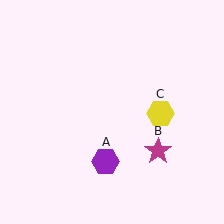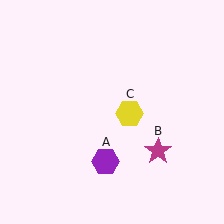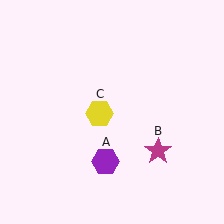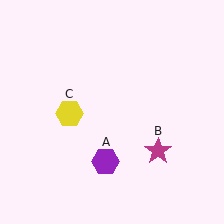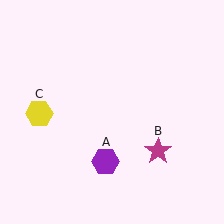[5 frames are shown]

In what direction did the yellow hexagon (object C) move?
The yellow hexagon (object C) moved left.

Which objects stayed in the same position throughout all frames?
Purple hexagon (object A) and magenta star (object B) remained stationary.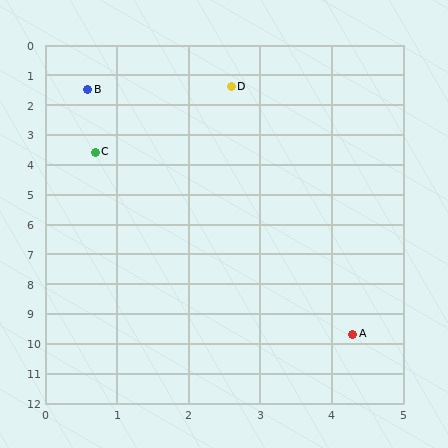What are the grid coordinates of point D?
Point D is at approximately (2.6, 1.4).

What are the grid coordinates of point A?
Point A is at approximately (4.3, 9.7).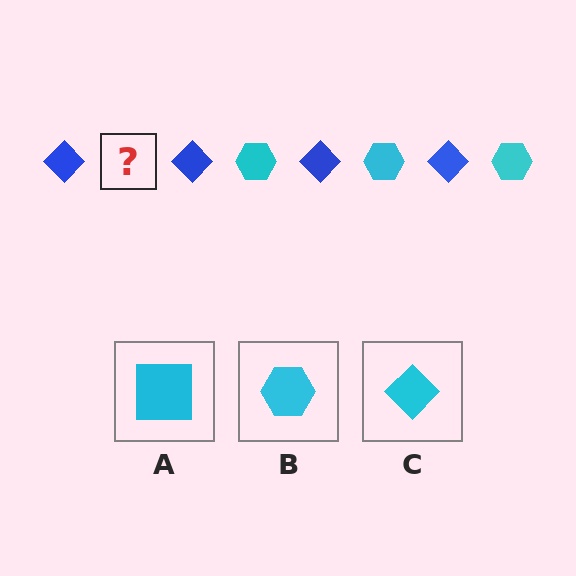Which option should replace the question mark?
Option B.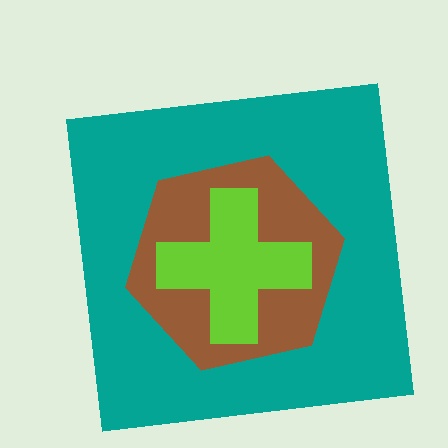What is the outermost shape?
The teal square.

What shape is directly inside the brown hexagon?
The lime cross.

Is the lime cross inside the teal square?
Yes.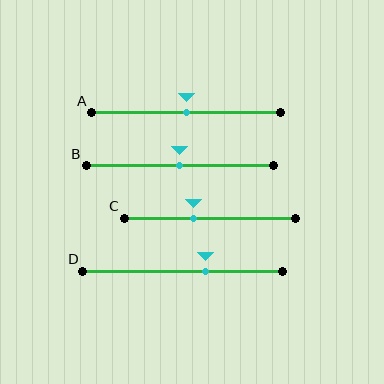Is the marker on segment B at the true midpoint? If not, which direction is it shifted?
Yes, the marker on segment B is at the true midpoint.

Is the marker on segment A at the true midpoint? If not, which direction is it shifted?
Yes, the marker on segment A is at the true midpoint.